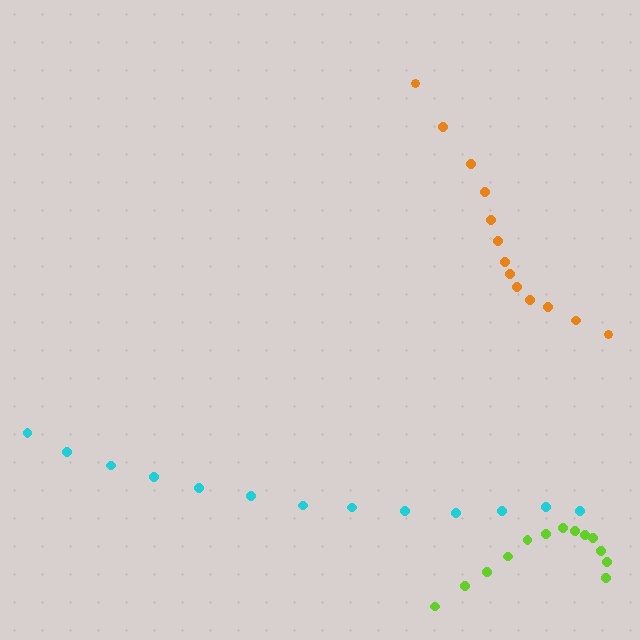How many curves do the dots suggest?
There are 3 distinct paths.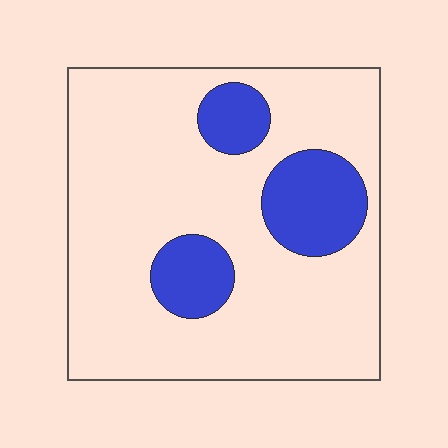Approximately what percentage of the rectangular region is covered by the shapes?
Approximately 20%.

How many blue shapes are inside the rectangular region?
3.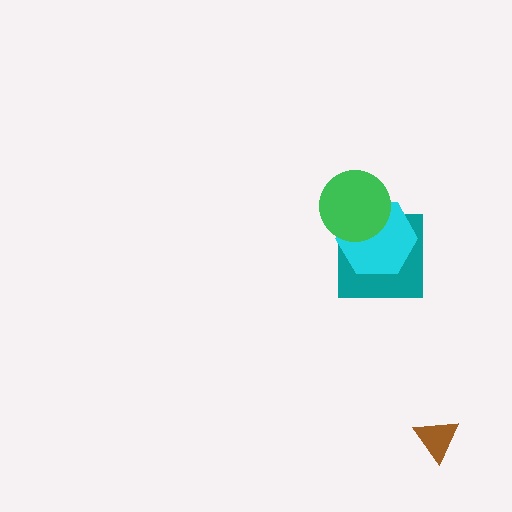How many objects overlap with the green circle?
2 objects overlap with the green circle.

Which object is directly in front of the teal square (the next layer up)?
The cyan hexagon is directly in front of the teal square.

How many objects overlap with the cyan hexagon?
2 objects overlap with the cyan hexagon.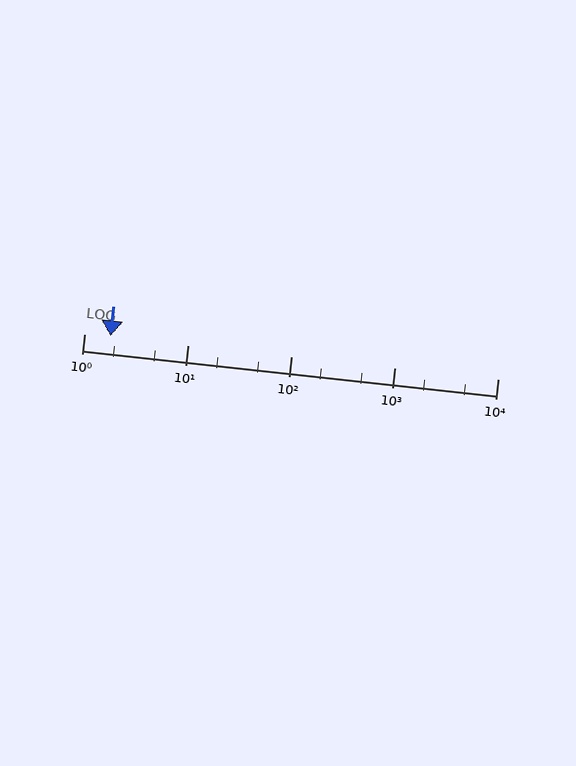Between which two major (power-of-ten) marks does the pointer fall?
The pointer is between 1 and 10.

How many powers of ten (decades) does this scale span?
The scale spans 4 decades, from 1 to 10000.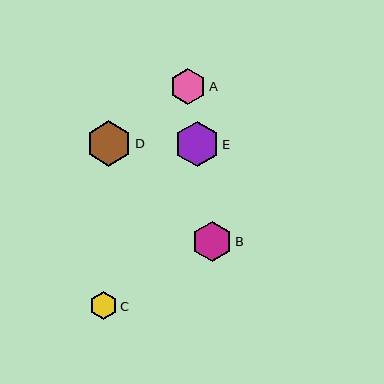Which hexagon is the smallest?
Hexagon C is the smallest with a size of approximately 28 pixels.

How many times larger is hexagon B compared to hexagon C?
Hexagon B is approximately 1.5 times the size of hexagon C.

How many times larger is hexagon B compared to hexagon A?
Hexagon B is approximately 1.1 times the size of hexagon A.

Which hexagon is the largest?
Hexagon D is the largest with a size of approximately 46 pixels.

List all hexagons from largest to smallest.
From largest to smallest: D, E, B, A, C.